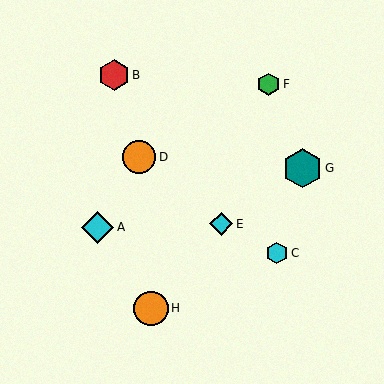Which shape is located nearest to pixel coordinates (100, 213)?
The cyan diamond (labeled A) at (98, 227) is nearest to that location.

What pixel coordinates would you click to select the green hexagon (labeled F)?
Click at (269, 84) to select the green hexagon F.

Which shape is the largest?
The teal hexagon (labeled G) is the largest.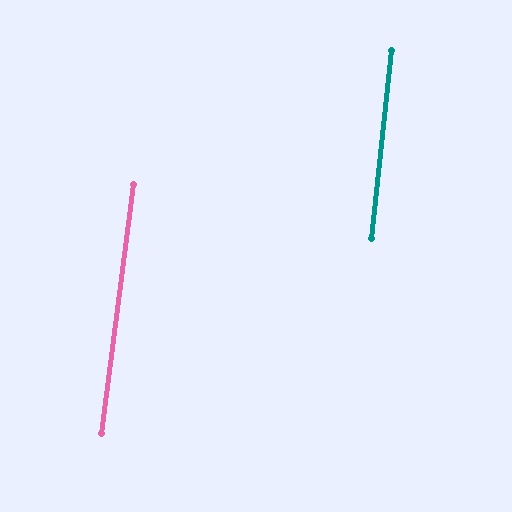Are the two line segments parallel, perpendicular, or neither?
Parallel — their directions differ by only 1.3°.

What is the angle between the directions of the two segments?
Approximately 1 degree.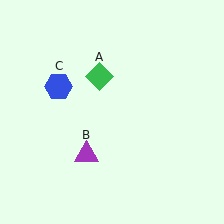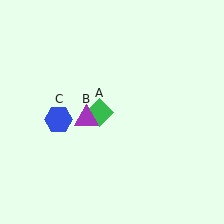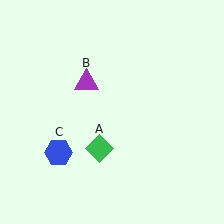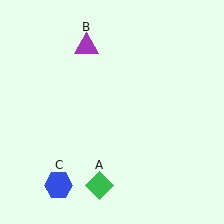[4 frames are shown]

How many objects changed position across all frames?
3 objects changed position: green diamond (object A), purple triangle (object B), blue hexagon (object C).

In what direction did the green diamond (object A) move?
The green diamond (object A) moved down.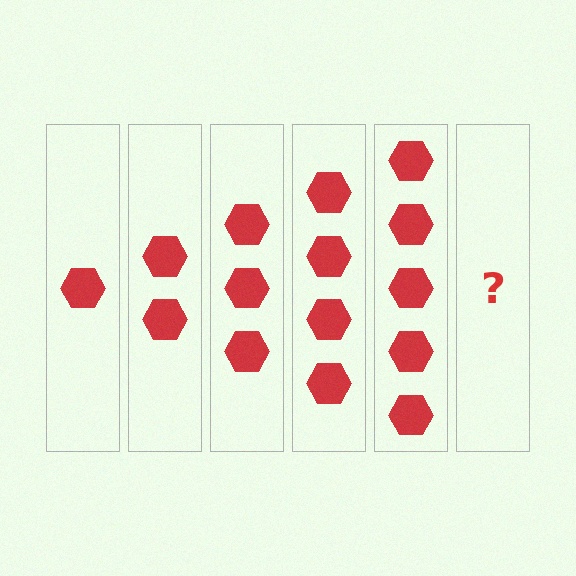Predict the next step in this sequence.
The next step is 6 hexagons.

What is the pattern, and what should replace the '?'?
The pattern is that each step adds one more hexagon. The '?' should be 6 hexagons.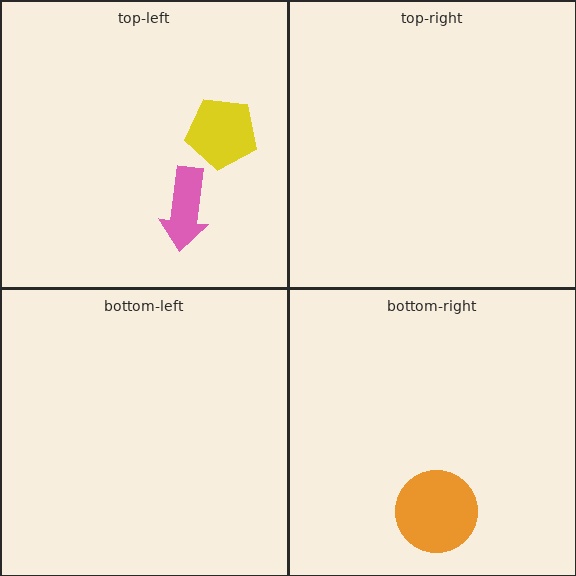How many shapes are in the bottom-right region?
1.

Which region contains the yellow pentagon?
The top-left region.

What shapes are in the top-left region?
The pink arrow, the yellow pentagon.